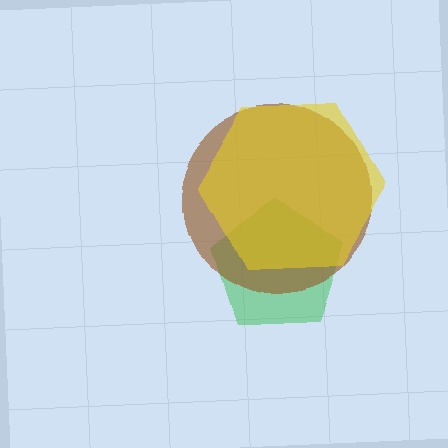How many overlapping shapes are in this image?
There are 3 overlapping shapes in the image.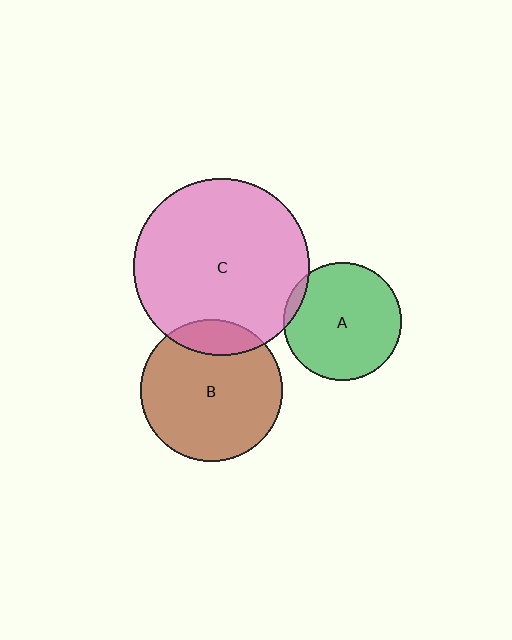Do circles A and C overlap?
Yes.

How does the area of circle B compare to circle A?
Approximately 1.4 times.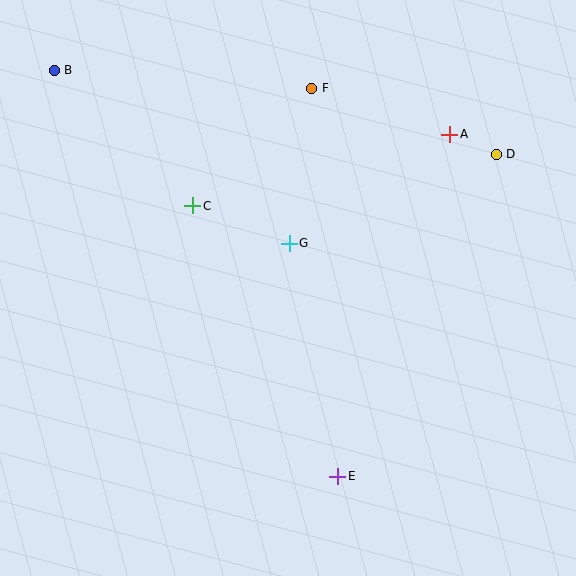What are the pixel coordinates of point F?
Point F is at (312, 88).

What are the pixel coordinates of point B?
Point B is at (54, 70).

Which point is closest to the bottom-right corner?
Point E is closest to the bottom-right corner.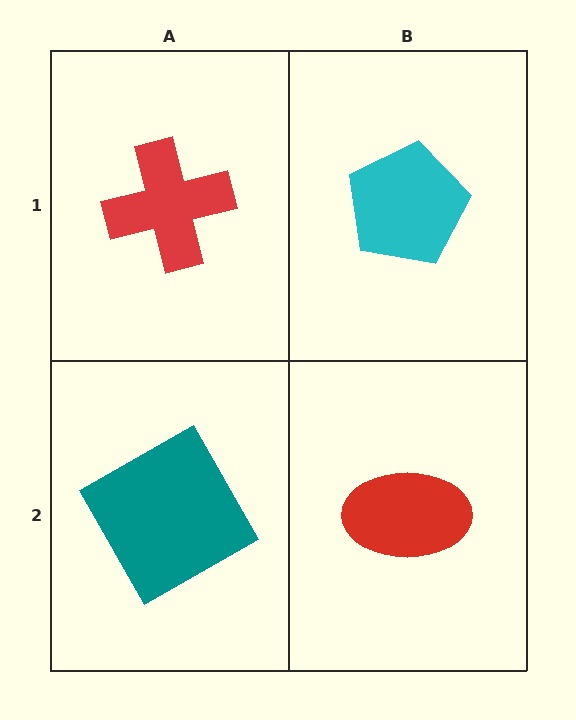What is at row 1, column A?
A red cross.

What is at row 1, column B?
A cyan pentagon.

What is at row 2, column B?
A red ellipse.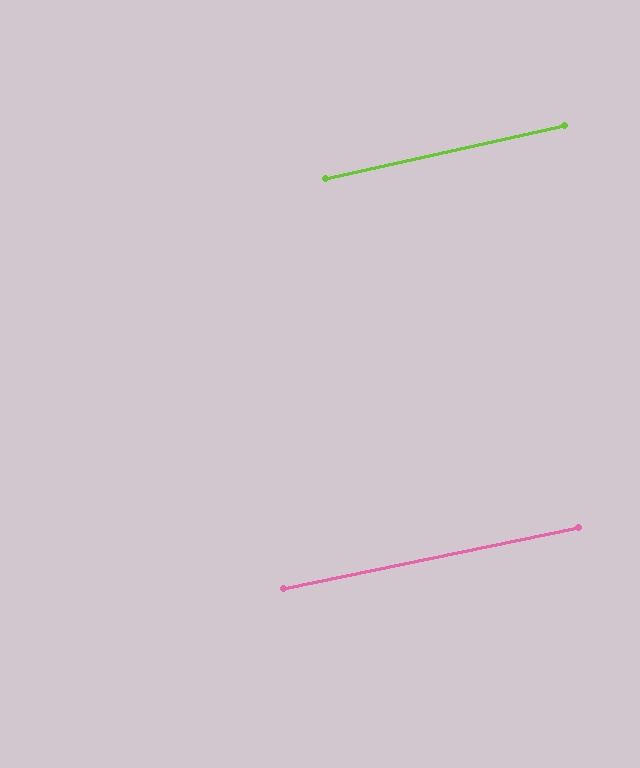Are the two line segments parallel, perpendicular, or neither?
Parallel — their directions differ by only 0.7°.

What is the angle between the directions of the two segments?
Approximately 1 degree.